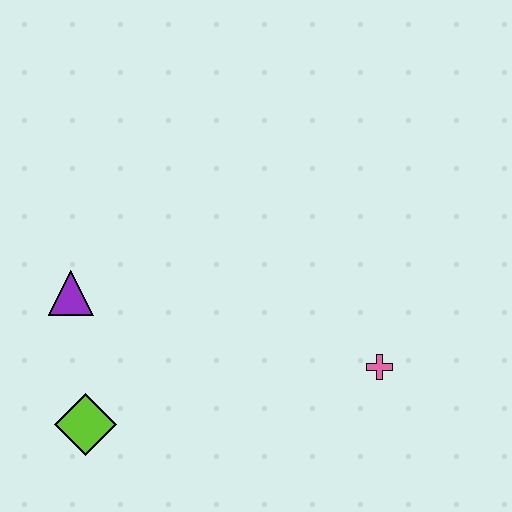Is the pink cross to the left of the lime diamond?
No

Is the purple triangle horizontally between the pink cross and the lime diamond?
No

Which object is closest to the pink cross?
The lime diamond is closest to the pink cross.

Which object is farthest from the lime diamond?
The pink cross is farthest from the lime diamond.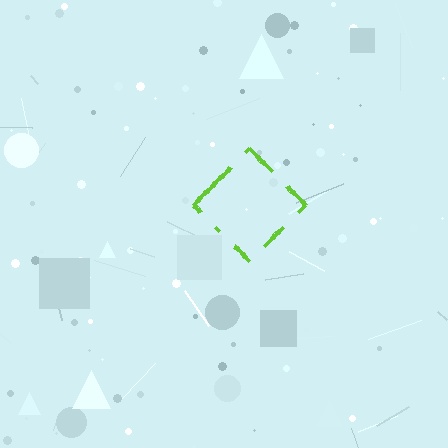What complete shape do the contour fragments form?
The contour fragments form a diamond.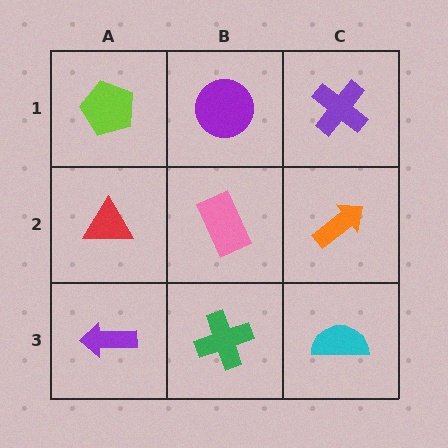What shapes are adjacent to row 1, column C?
An orange arrow (row 2, column C), a purple circle (row 1, column B).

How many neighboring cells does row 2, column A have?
3.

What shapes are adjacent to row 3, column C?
An orange arrow (row 2, column C), a green cross (row 3, column B).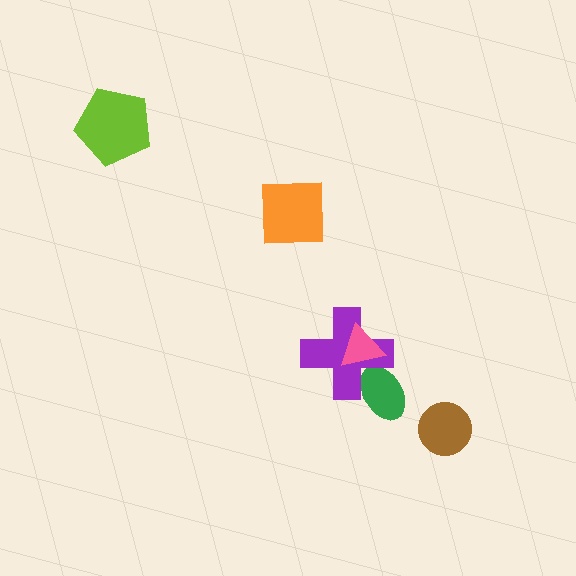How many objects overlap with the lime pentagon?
0 objects overlap with the lime pentagon.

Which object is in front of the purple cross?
The pink triangle is in front of the purple cross.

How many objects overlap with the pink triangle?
2 objects overlap with the pink triangle.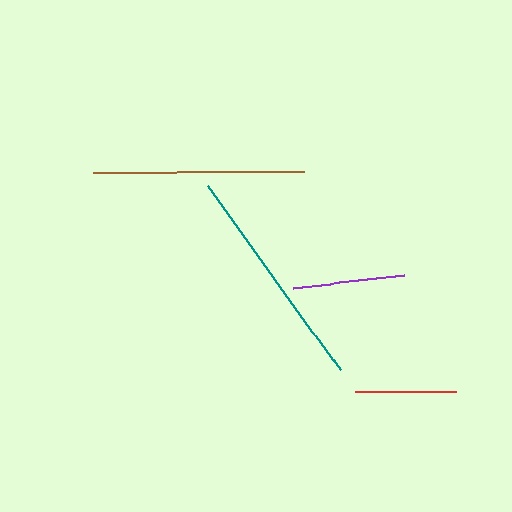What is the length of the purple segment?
The purple segment is approximately 112 pixels long.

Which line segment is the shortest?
The red line is the shortest at approximately 102 pixels.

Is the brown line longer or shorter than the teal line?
The teal line is longer than the brown line.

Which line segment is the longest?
The teal line is the longest at approximately 227 pixels.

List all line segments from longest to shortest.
From longest to shortest: teal, brown, purple, red.